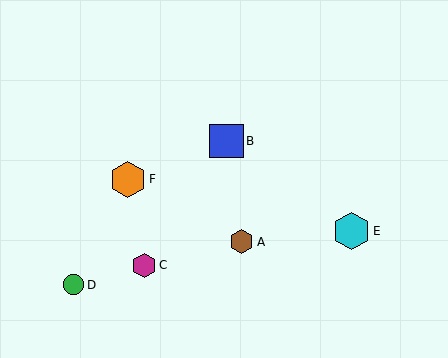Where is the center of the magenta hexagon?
The center of the magenta hexagon is at (144, 265).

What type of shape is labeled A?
Shape A is a brown hexagon.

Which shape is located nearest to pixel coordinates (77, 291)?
The green circle (labeled D) at (73, 285) is nearest to that location.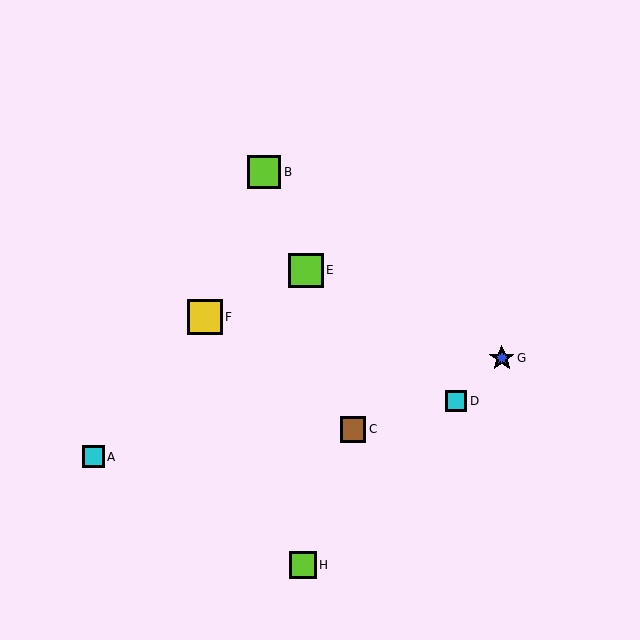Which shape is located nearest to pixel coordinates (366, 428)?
The brown square (labeled C) at (353, 429) is nearest to that location.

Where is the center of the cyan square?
The center of the cyan square is at (93, 457).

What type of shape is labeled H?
Shape H is a lime square.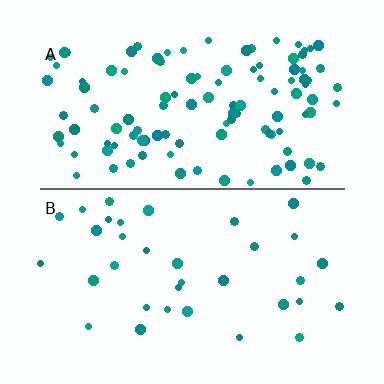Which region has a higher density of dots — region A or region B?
A (the top).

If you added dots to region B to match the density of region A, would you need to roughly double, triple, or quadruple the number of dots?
Approximately triple.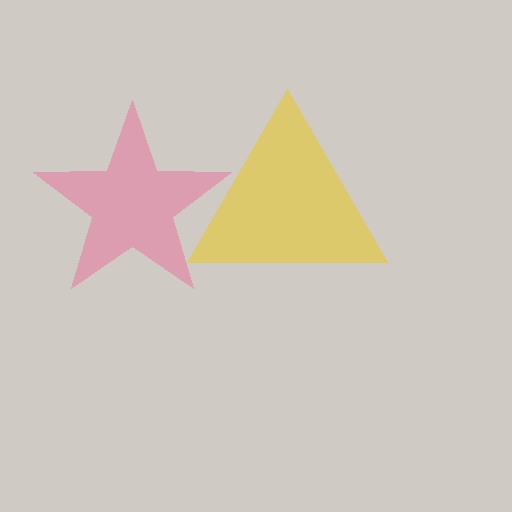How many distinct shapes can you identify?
There are 2 distinct shapes: a pink star, a yellow triangle.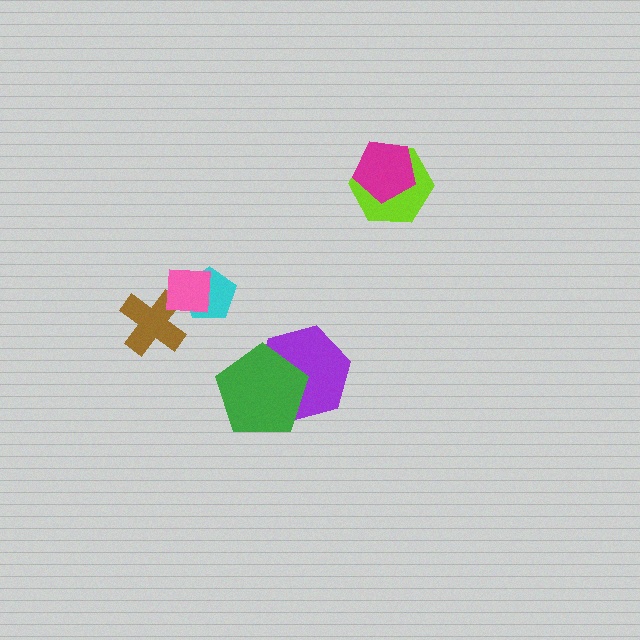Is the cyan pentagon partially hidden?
Yes, it is partially covered by another shape.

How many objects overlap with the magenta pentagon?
1 object overlaps with the magenta pentagon.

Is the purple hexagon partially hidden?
Yes, it is partially covered by another shape.